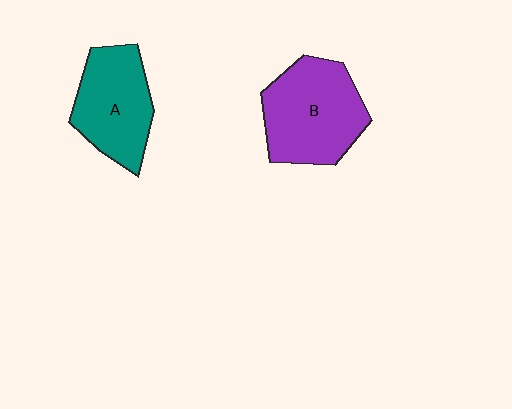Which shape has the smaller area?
Shape A (teal).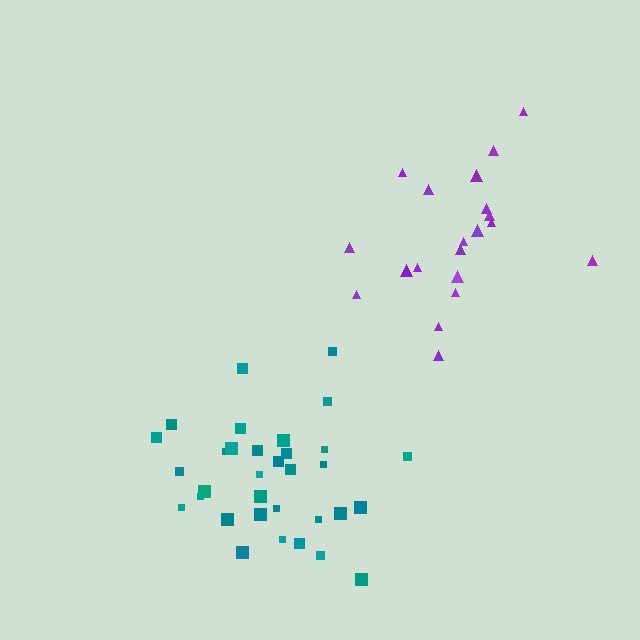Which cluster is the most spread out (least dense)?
Purple.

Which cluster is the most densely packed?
Teal.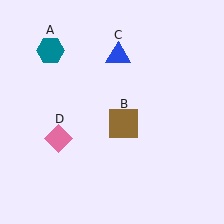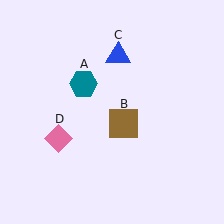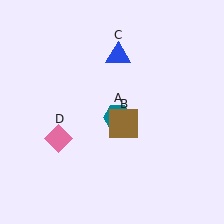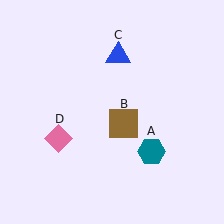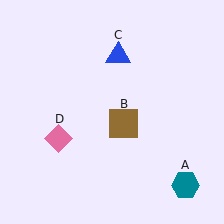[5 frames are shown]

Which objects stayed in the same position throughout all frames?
Brown square (object B) and blue triangle (object C) and pink diamond (object D) remained stationary.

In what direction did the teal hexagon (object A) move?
The teal hexagon (object A) moved down and to the right.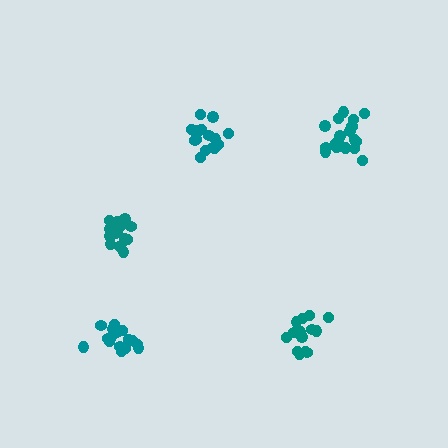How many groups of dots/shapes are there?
There are 5 groups.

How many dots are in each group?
Group 1: 15 dots, Group 2: 18 dots, Group 3: 18 dots, Group 4: 17 dots, Group 5: 17 dots (85 total).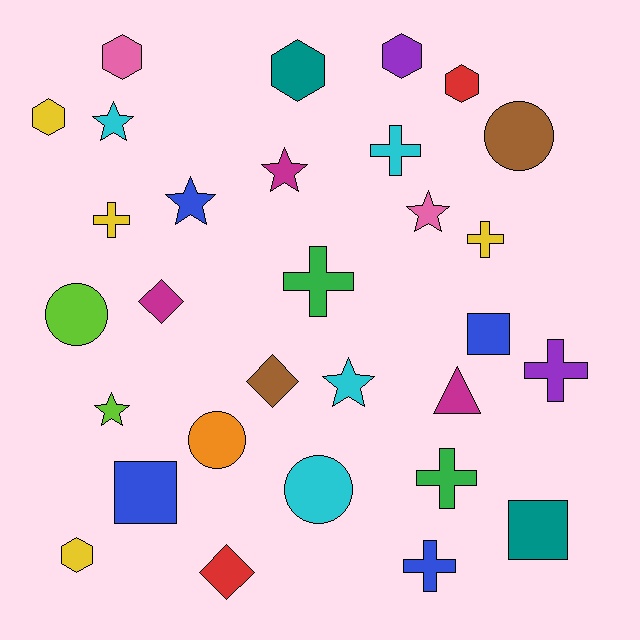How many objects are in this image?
There are 30 objects.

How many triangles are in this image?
There is 1 triangle.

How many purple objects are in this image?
There are 2 purple objects.